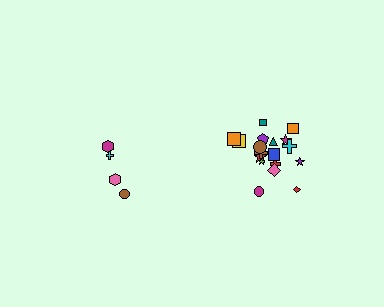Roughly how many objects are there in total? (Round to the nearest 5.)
Roughly 20 objects in total.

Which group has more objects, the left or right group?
The right group.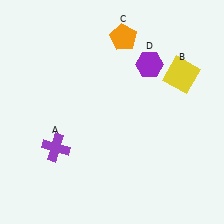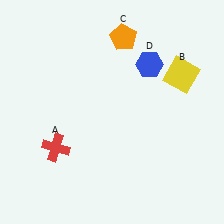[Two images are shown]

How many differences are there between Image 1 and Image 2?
There are 2 differences between the two images.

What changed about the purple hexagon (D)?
In Image 1, D is purple. In Image 2, it changed to blue.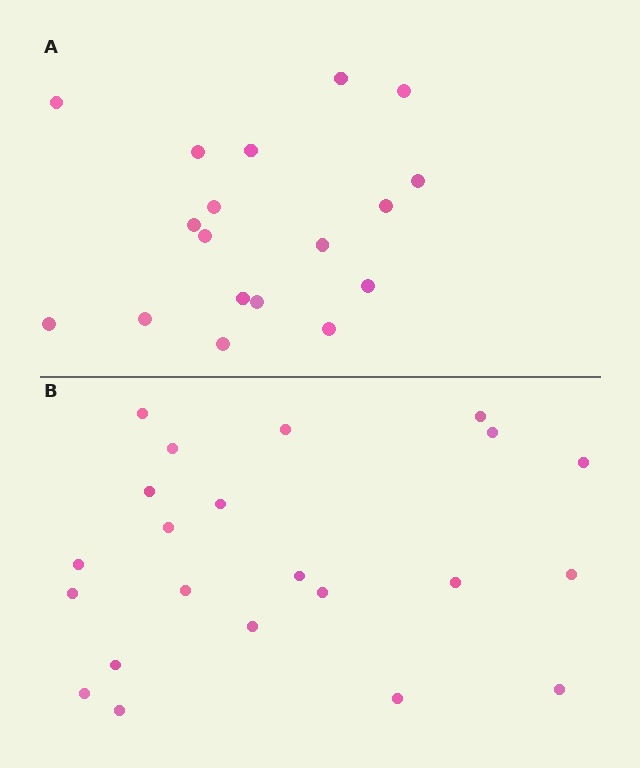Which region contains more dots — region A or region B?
Region B (the bottom region) has more dots.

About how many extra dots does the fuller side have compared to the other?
Region B has about 4 more dots than region A.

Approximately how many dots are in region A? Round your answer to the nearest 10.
About 20 dots. (The exact count is 18, which rounds to 20.)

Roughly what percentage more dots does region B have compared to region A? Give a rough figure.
About 20% more.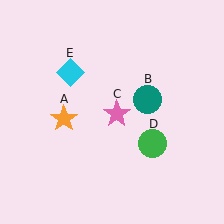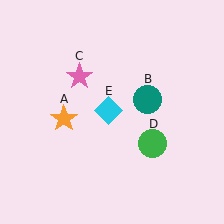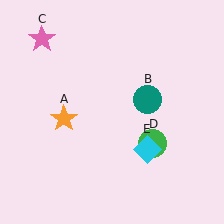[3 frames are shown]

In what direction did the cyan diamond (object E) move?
The cyan diamond (object E) moved down and to the right.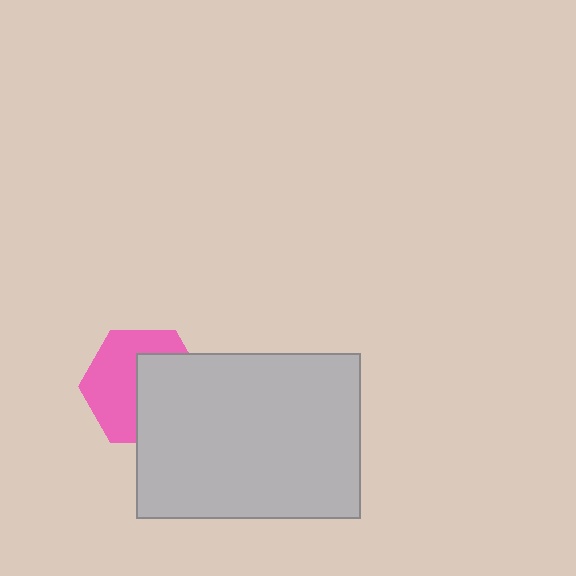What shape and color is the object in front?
The object in front is a light gray rectangle.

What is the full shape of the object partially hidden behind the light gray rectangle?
The partially hidden object is a pink hexagon.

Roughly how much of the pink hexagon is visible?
About half of it is visible (roughly 52%).